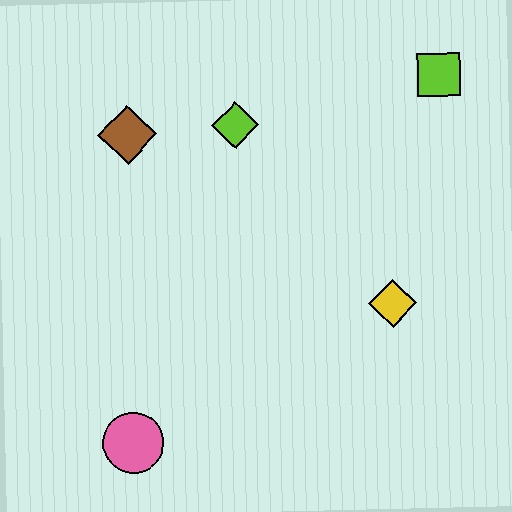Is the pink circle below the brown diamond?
Yes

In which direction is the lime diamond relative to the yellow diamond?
The lime diamond is above the yellow diamond.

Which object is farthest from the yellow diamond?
The brown diamond is farthest from the yellow diamond.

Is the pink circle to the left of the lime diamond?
Yes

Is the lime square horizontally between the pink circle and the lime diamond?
No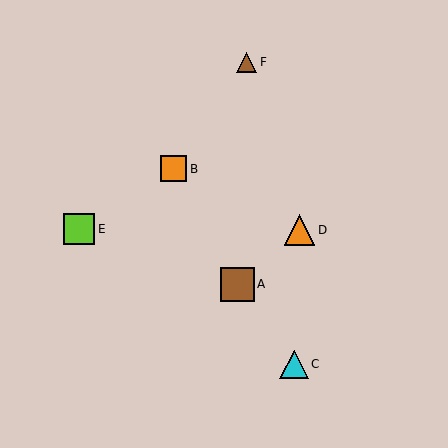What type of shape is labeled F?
Shape F is a brown triangle.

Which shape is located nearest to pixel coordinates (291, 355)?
The cyan triangle (labeled C) at (294, 364) is nearest to that location.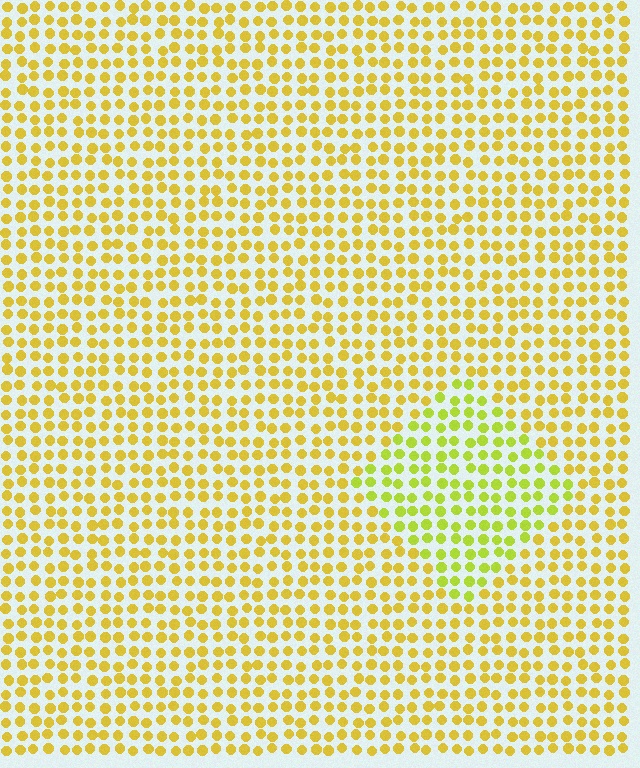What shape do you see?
I see a diamond.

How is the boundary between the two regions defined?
The boundary is defined purely by a slight shift in hue (about 27 degrees). Spacing, size, and orientation are identical on both sides.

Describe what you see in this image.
The image is filled with small yellow elements in a uniform arrangement. A diamond-shaped region is visible where the elements are tinted to a slightly different hue, forming a subtle color boundary.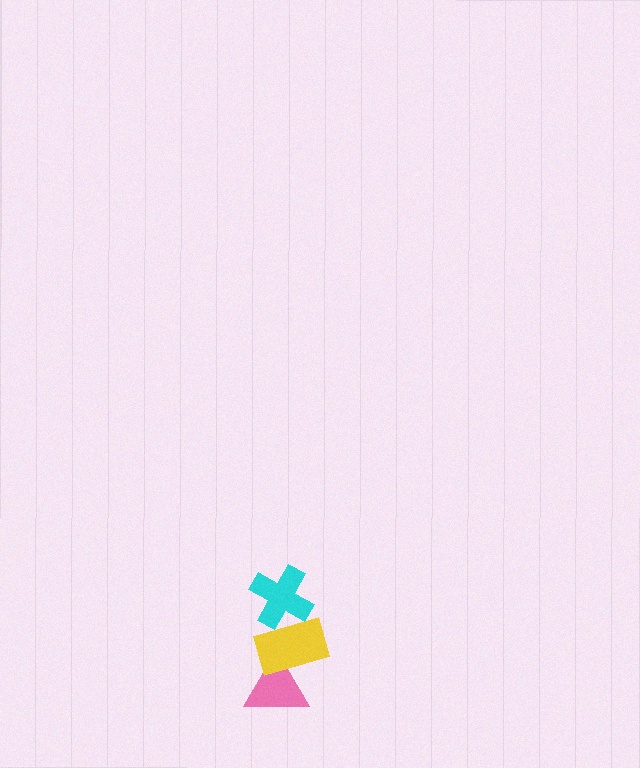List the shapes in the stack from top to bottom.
From top to bottom: the cyan cross, the yellow rectangle, the pink triangle.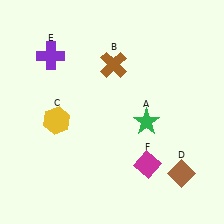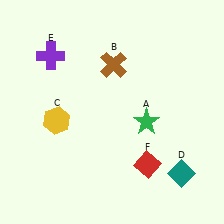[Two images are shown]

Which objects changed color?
D changed from brown to teal. F changed from magenta to red.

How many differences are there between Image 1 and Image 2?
There are 2 differences between the two images.